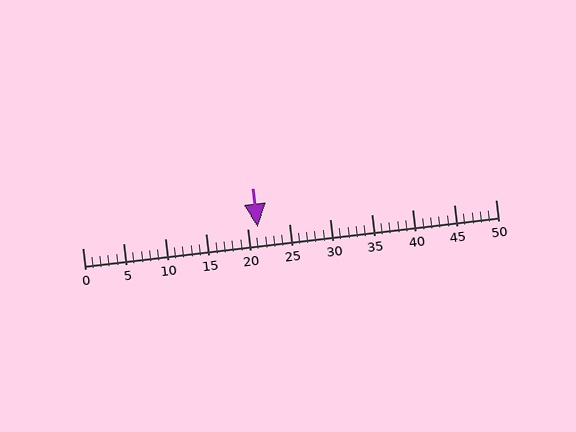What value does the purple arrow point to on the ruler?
The purple arrow points to approximately 21.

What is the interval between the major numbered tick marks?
The major tick marks are spaced 5 units apart.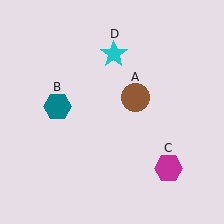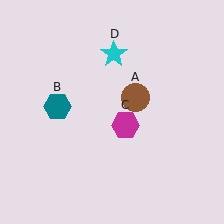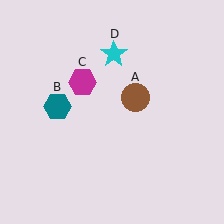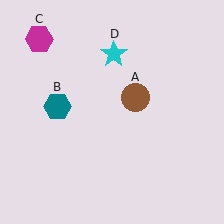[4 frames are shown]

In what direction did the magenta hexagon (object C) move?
The magenta hexagon (object C) moved up and to the left.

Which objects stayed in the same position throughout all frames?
Brown circle (object A) and teal hexagon (object B) and cyan star (object D) remained stationary.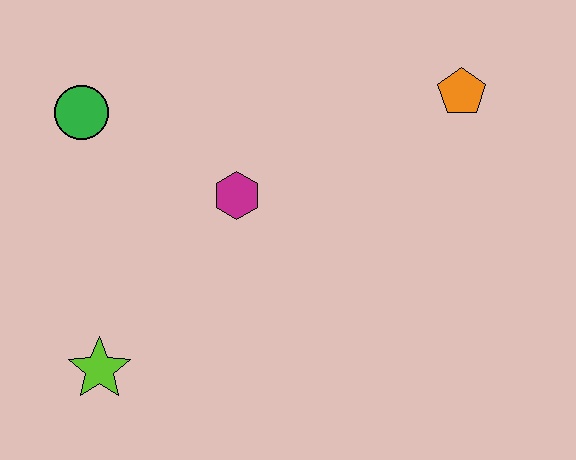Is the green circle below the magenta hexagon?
No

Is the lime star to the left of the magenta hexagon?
Yes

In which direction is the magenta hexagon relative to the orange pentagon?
The magenta hexagon is to the left of the orange pentagon.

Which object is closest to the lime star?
The magenta hexagon is closest to the lime star.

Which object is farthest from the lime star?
The orange pentagon is farthest from the lime star.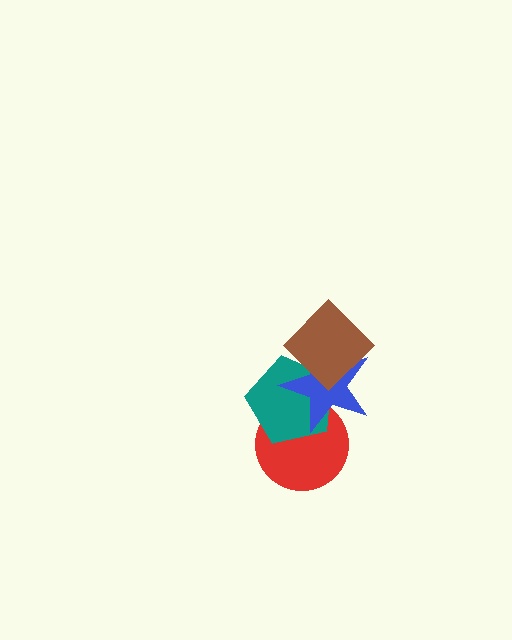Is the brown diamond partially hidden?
No, no other shape covers it.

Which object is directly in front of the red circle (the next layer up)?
The teal pentagon is directly in front of the red circle.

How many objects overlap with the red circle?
2 objects overlap with the red circle.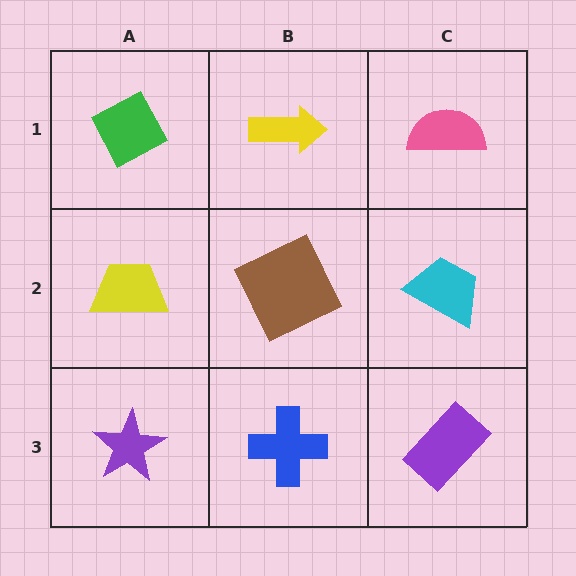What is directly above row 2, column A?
A green diamond.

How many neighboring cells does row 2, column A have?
3.